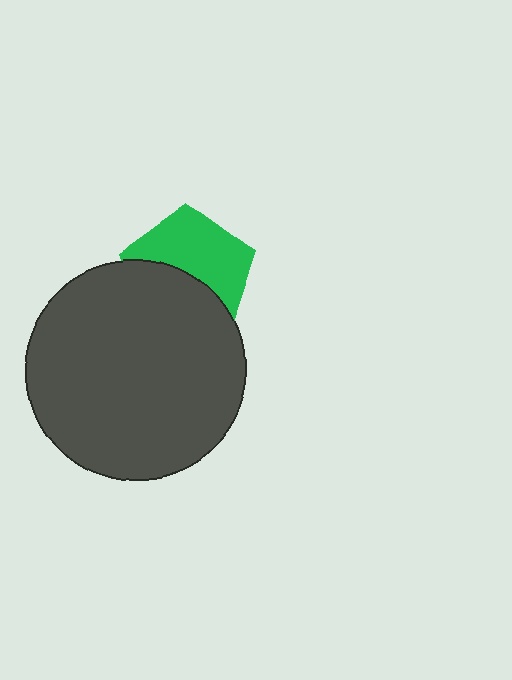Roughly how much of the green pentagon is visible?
About half of it is visible (roughly 53%).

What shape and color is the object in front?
The object in front is a dark gray circle.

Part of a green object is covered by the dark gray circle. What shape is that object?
It is a pentagon.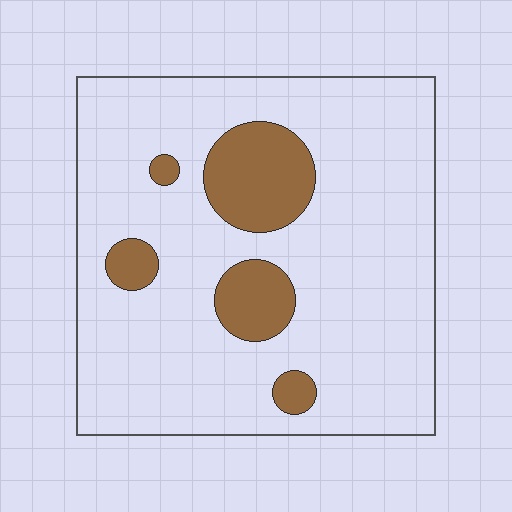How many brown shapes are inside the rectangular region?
5.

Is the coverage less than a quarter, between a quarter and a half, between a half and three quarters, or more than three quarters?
Less than a quarter.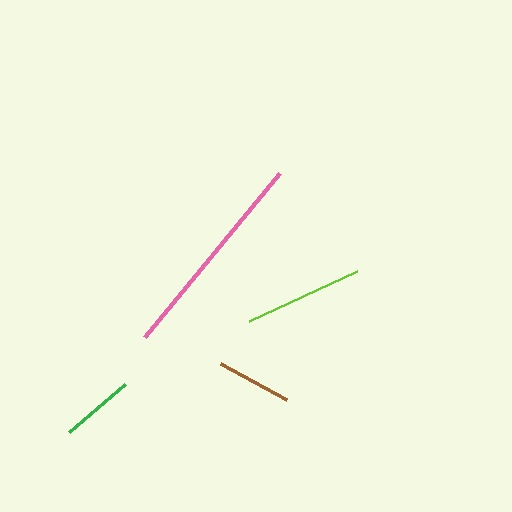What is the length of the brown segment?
The brown segment is approximately 75 pixels long.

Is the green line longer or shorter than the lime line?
The lime line is longer than the green line.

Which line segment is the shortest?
The green line is the shortest at approximately 73 pixels.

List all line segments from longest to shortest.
From longest to shortest: pink, lime, brown, green.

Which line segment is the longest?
The pink line is the longest at approximately 213 pixels.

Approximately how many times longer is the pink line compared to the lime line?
The pink line is approximately 1.8 times the length of the lime line.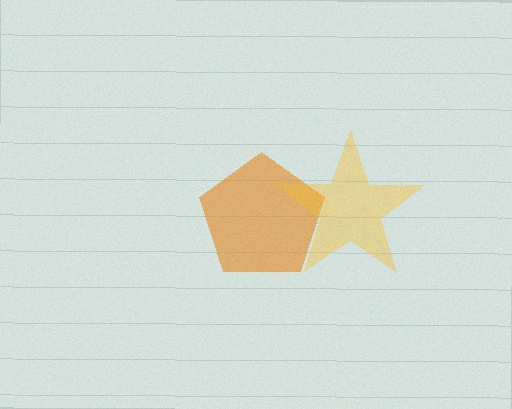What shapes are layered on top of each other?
The layered shapes are: an orange pentagon, a yellow star.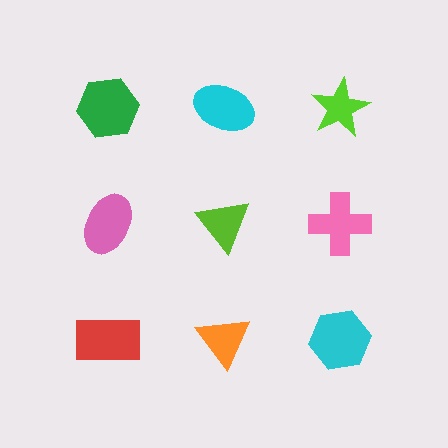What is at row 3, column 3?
A cyan hexagon.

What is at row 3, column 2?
An orange triangle.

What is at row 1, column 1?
A green hexagon.